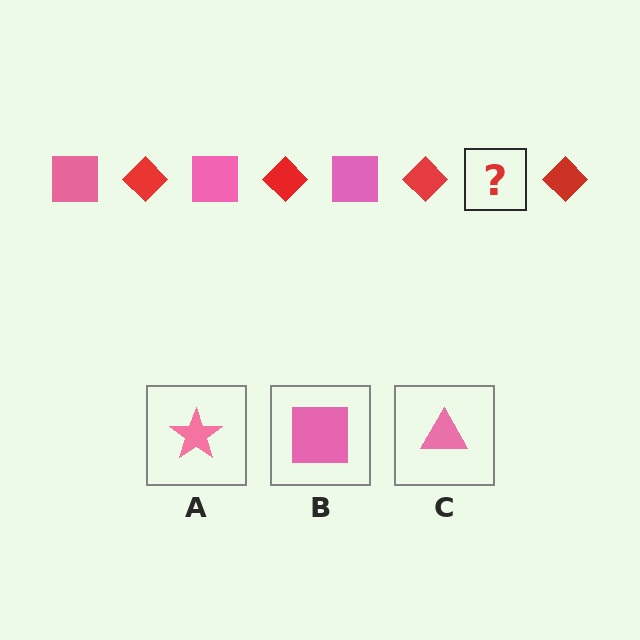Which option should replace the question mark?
Option B.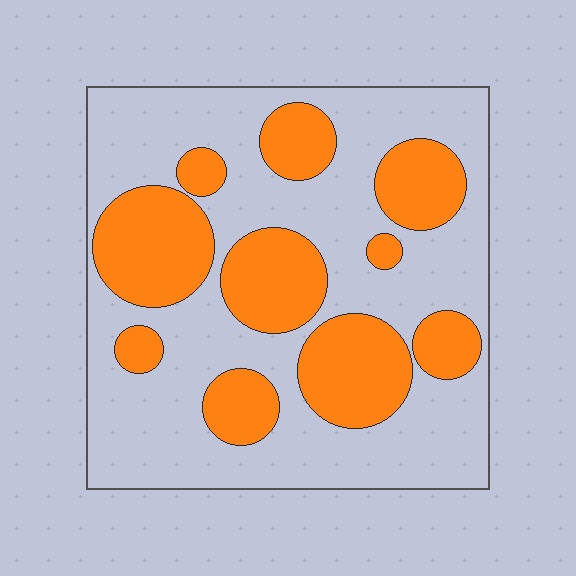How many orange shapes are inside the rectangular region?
10.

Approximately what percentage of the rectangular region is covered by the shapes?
Approximately 35%.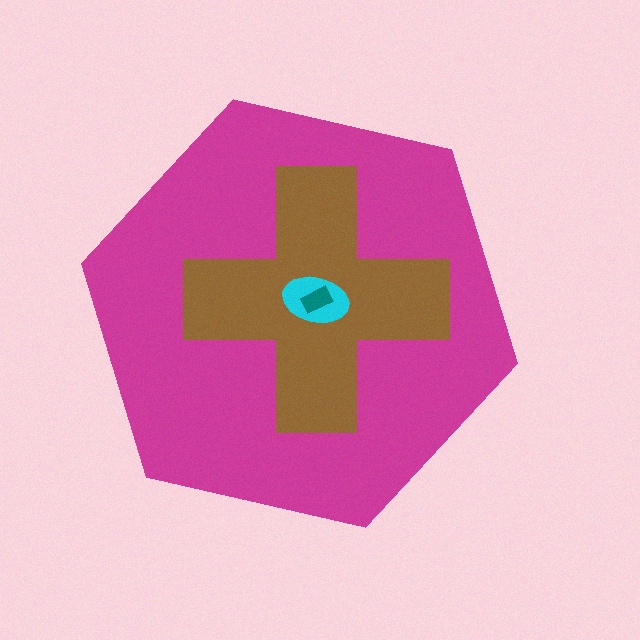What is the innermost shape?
The teal rectangle.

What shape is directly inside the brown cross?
The cyan ellipse.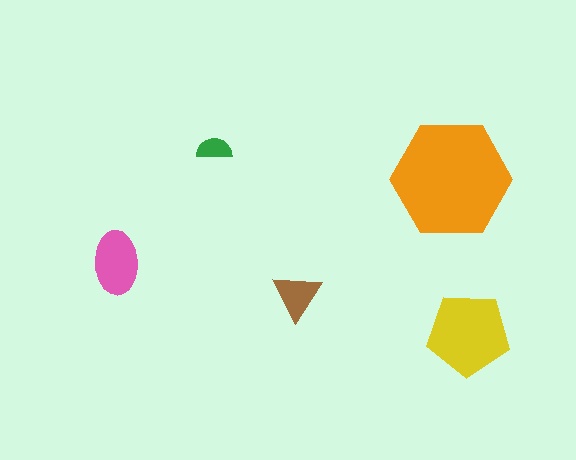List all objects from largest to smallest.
The orange hexagon, the yellow pentagon, the pink ellipse, the brown triangle, the green semicircle.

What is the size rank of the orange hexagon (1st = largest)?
1st.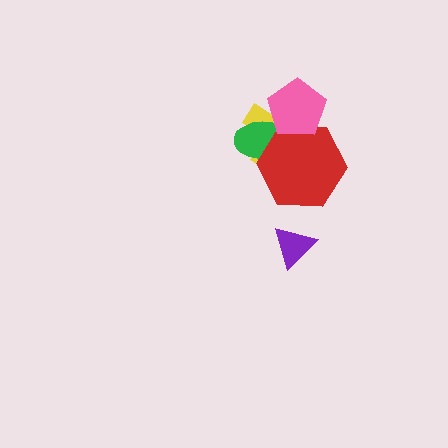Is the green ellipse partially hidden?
Yes, it is partially covered by another shape.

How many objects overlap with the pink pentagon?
3 objects overlap with the pink pentagon.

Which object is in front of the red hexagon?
The pink pentagon is in front of the red hexagon.